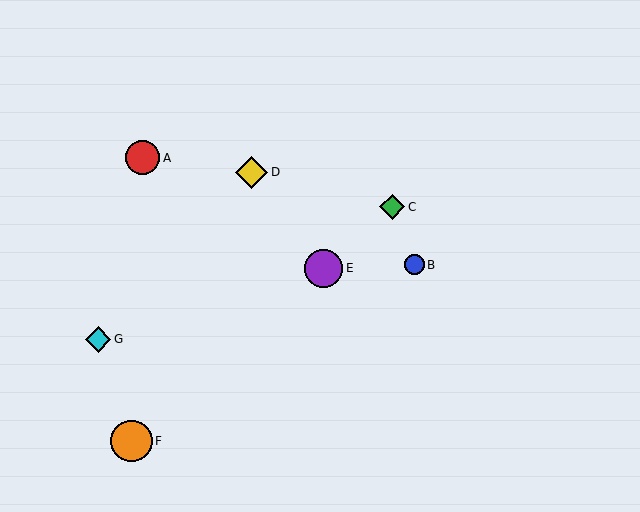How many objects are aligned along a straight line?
3 objects (C, E, F) are aligned along a straight line.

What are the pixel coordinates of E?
Object E is at (324, 268).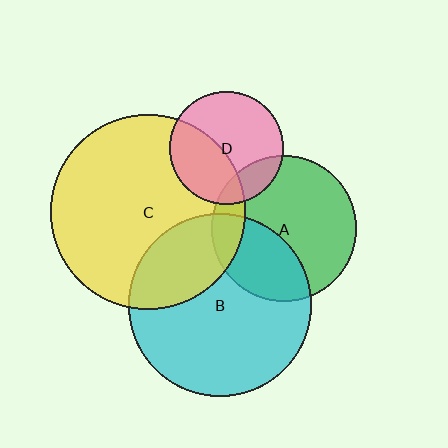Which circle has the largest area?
Circle C (yellow).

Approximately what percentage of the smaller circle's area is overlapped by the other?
Approximately 15%.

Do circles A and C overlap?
Yes.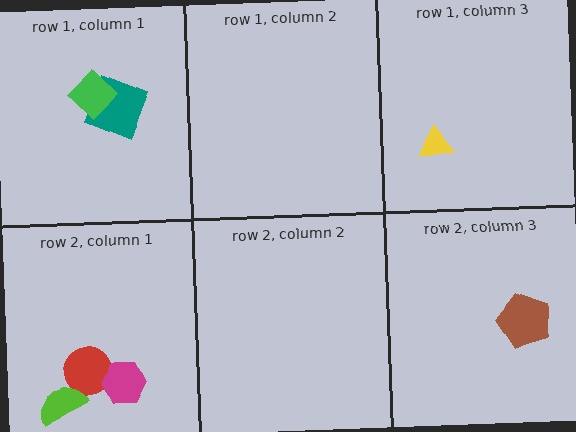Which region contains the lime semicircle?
The row 2, column 1 region.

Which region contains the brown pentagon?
The row 2, column 3 region.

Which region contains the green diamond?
The row 1, column 1 region.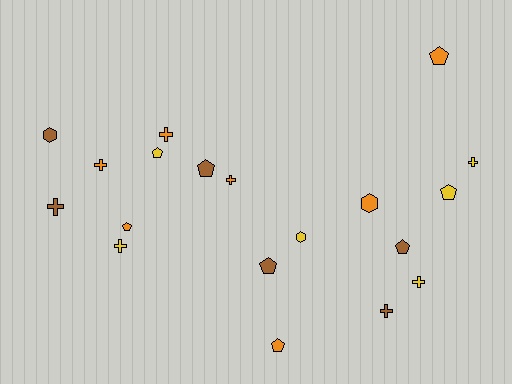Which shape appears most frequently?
Pentagon, with 8 objects.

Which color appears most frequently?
Orange, with 7 objects.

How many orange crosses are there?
There are 3 orange crosses.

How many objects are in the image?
There are 19 objects.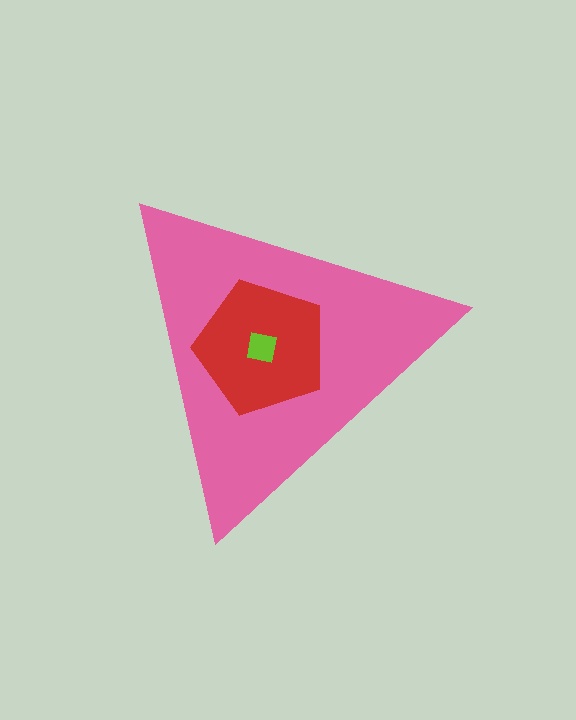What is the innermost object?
The lime square.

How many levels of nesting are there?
3.